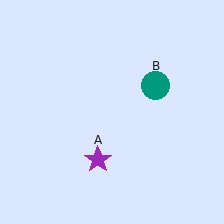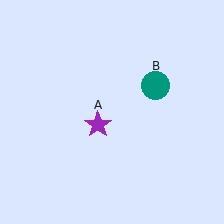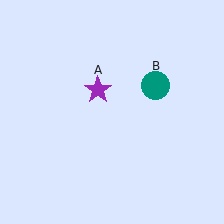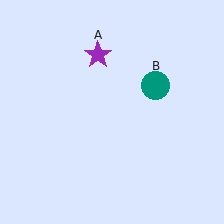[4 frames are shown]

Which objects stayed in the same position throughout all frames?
Teal circle (object B) remained stationary.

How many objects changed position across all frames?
1 object changed position: purple star (object A).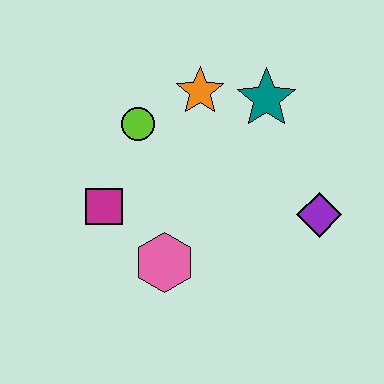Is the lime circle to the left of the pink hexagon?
Yes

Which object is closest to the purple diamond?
The teal star is closest to the purple diamond.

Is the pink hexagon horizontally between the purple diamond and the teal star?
No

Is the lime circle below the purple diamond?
No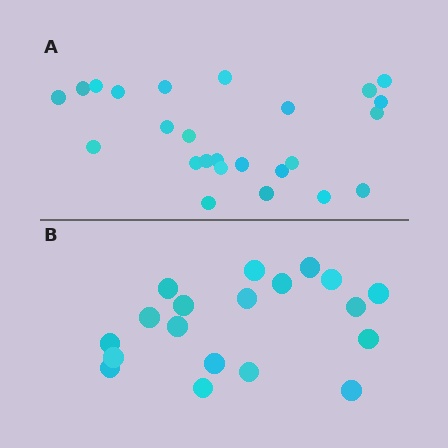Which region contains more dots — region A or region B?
Region A (the top region) has more dots.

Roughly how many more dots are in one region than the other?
Region A has about 6 more dots than region B.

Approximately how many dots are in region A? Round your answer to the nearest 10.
About 20 dots. (The exact count is 25, which rounds to 20.)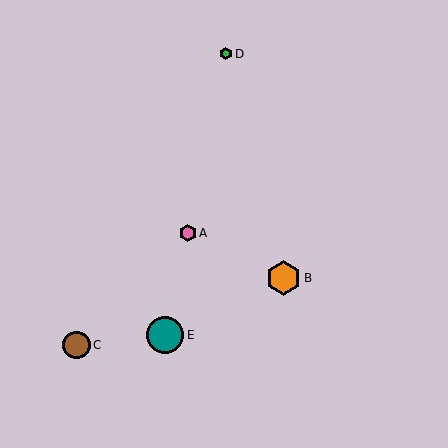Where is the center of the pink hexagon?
The center of the pink hexagon is at (188, 233).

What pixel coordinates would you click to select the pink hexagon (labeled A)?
Click at (188, 233) to select the pink hexagon A.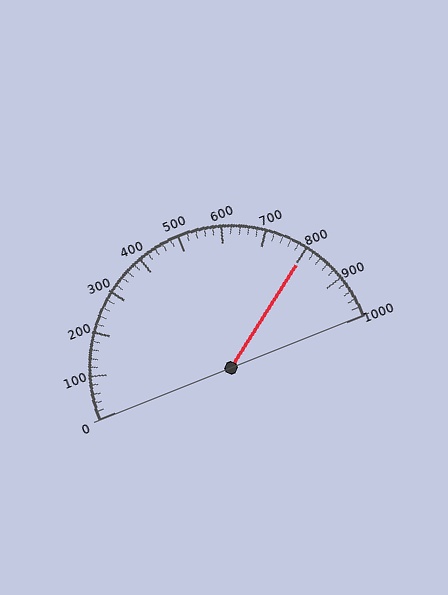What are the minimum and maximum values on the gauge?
The gauge ranges from 0 to 1000.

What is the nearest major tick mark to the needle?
The nearest major tick mark is 800.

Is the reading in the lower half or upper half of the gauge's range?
The reading is in the upper half of the range (0 to 1000).